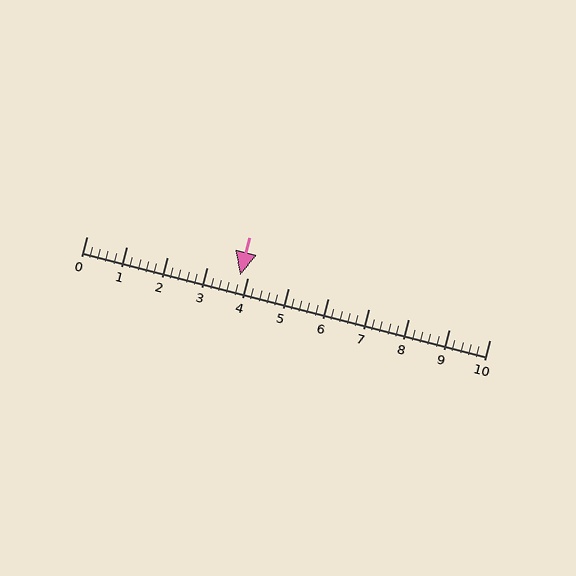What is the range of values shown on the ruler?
The ruler shows values from 0 to 10.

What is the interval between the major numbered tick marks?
The major tick marks are spaced 1 units apart.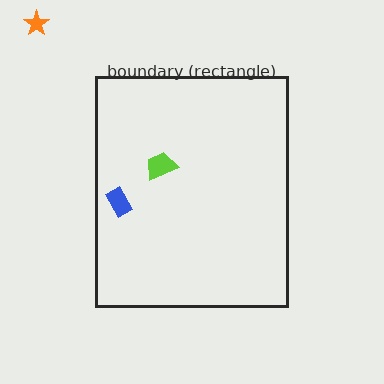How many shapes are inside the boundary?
2 inside, 1 outside.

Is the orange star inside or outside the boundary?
Outside.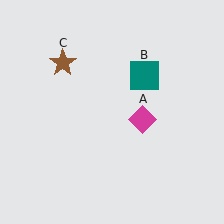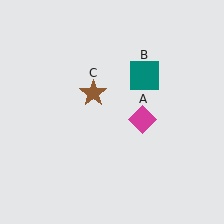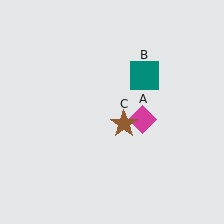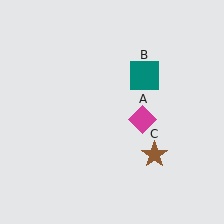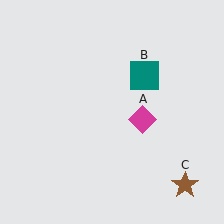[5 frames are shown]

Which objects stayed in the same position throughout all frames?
Magenta diamond (object A) and teal square (object B) remained stationary.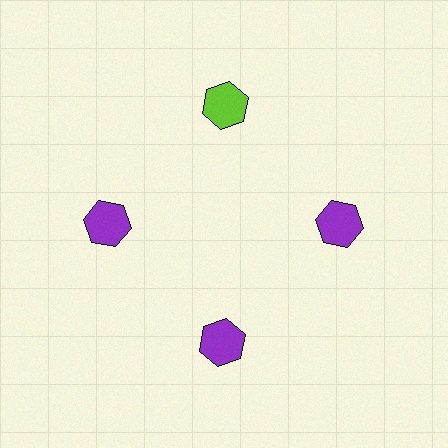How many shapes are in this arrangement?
There are 4 shapes arranged in a ring pattern.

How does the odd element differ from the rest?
It has a different color: lime instead of purple.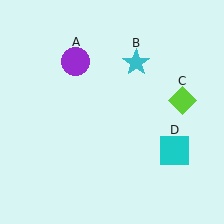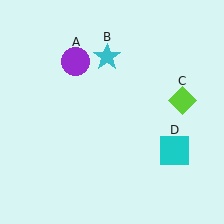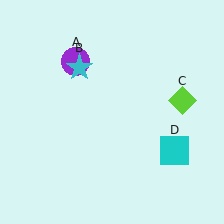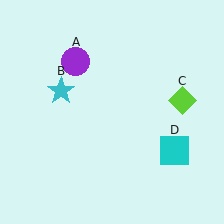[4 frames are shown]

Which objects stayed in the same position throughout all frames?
Purple circle (object A) and lime diamond (object C) and cyan square (object D) remained stationary.